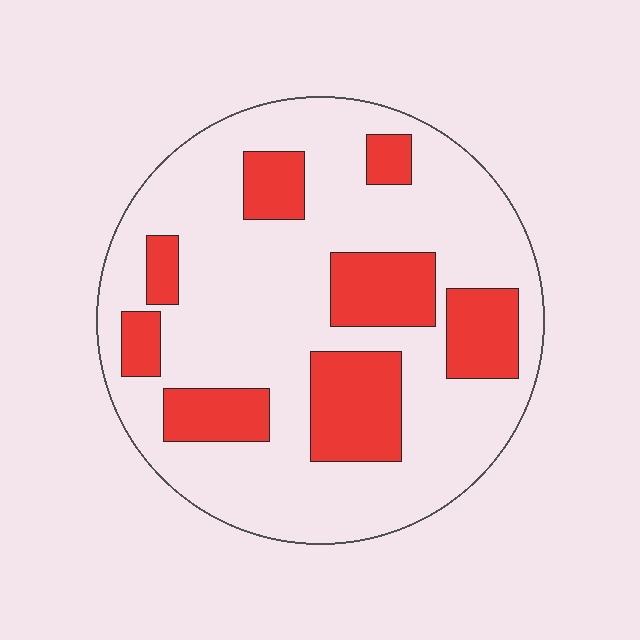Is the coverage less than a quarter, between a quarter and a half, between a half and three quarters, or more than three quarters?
Between a quarter and a half.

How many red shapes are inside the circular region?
8.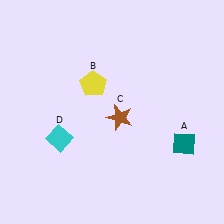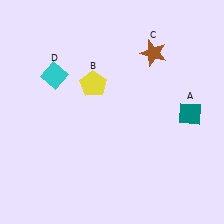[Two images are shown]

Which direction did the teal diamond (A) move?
The teal diamond (A) moved up.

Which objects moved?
The objects that moved are: the teal diamond (A), the brown star (C), the cyan diamond (D).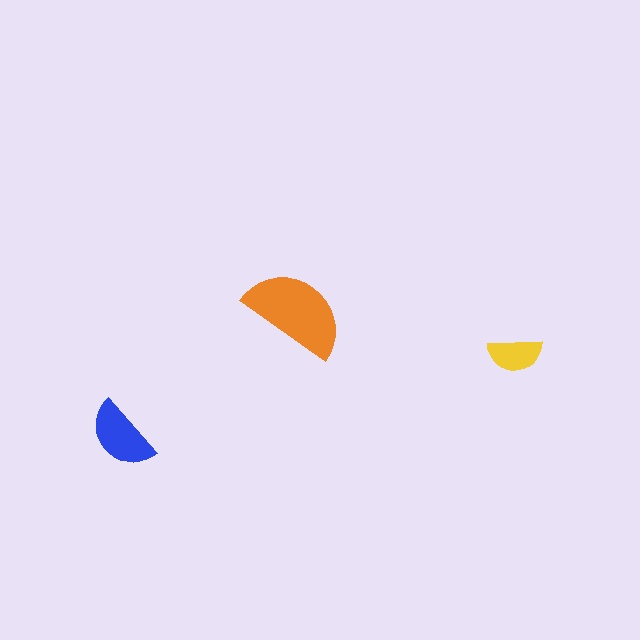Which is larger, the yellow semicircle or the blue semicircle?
The blue one.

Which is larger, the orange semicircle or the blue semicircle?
The orange one.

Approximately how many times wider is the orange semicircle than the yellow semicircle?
About 2 times wider.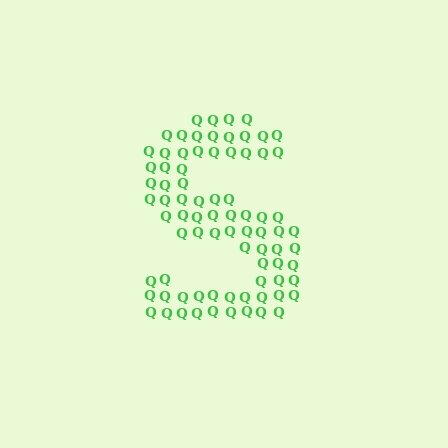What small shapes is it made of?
It is made of small letter Q's.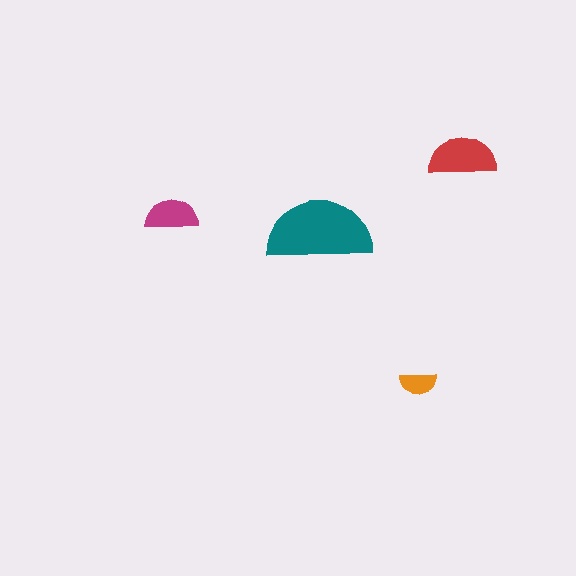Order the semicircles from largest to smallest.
the teal one, the red one, the magenta one, the orange one.